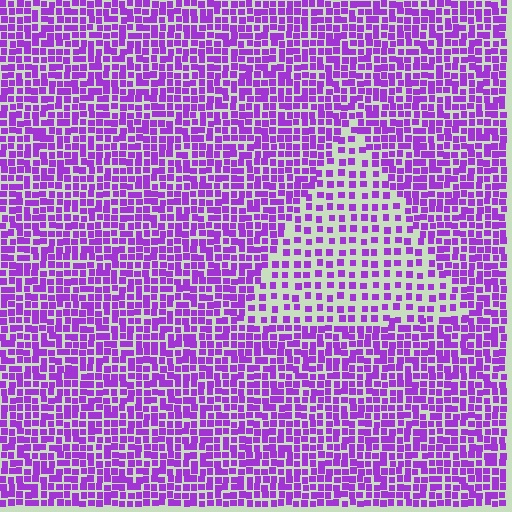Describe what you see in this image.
The image contains small purple elements arranged at two different densities. A triangle-shaped region is visible where the elements are less densely packed than the surrounding area.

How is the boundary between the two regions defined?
The boundary is defined by a change in element density (approximately 2.0x ratio). All elements are the same color, size, and shape.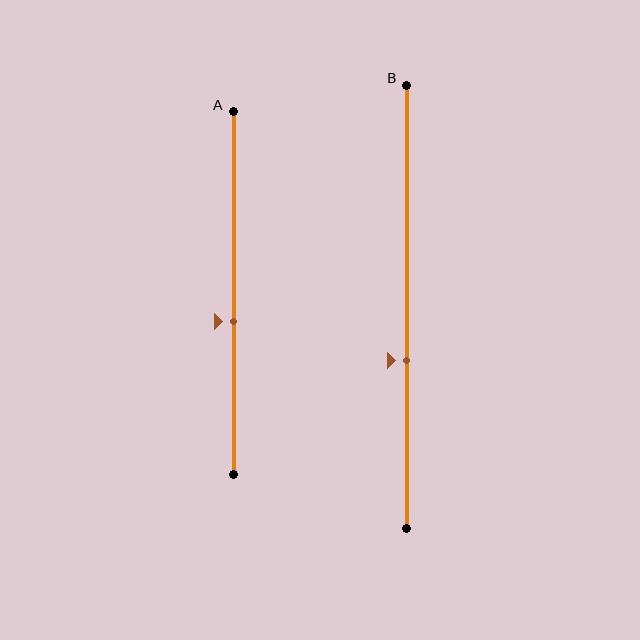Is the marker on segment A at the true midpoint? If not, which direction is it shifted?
No, the marker on segment A is shifted downward by about 8% of the segment length.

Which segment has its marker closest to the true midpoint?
Segment A has its marker closest to the true midpoint.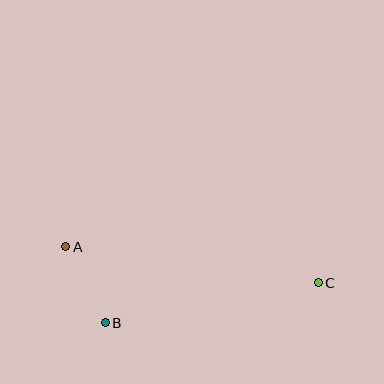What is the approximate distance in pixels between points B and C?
The distance between B and C is approximately 217 pixels.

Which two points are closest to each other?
Points A and B are closest to each other.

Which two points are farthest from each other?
Points A and C are farthest from each other.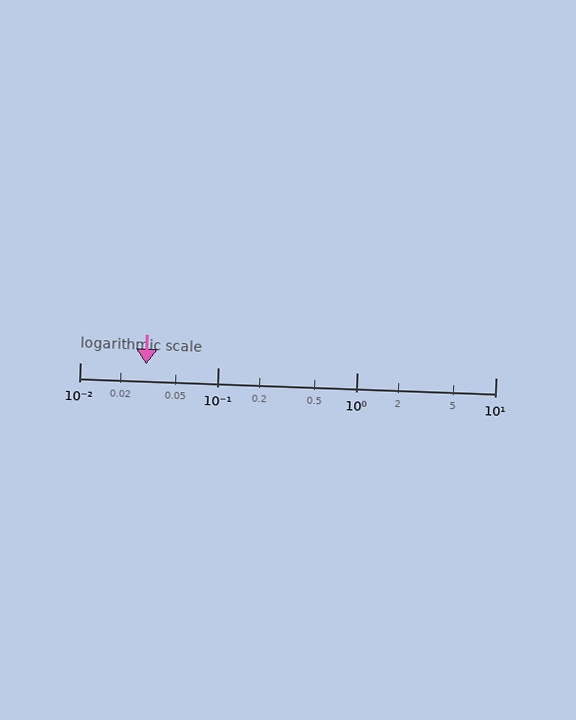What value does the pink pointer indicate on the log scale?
The pointer indicates approximately 0.03.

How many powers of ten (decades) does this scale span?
The scale spans 3 decades, from 0.01 to 10.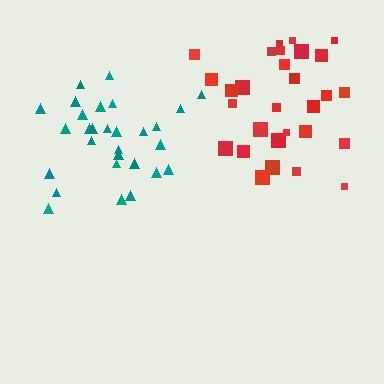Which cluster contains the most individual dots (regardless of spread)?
Teal (29).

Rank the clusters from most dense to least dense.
teal, red.